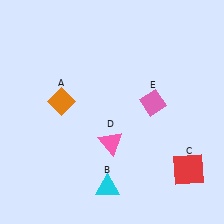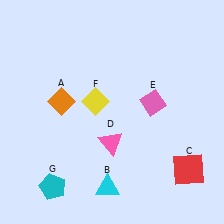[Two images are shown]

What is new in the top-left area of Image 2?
A yellow diamond (F) was added in the top-left area of Image 2.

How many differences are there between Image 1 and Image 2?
There are 2 differences between the two images.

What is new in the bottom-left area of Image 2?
A cyan pentagon (G) was added in the bottom-left area of Image 2.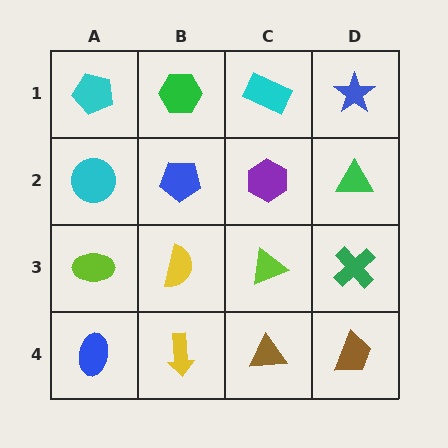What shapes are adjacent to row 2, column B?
A green hexagon (row 1, column B), a yellow semicircle (row 3, column B), a cyan circle (row 2, column A), a purple hexagon (row 2, column C).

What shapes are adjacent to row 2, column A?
A cyan pentagon (row 1, column A), a lime ellipse (row 3, column A), a blue pentagon (row 2, column B).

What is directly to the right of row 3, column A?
A yellow semicircle.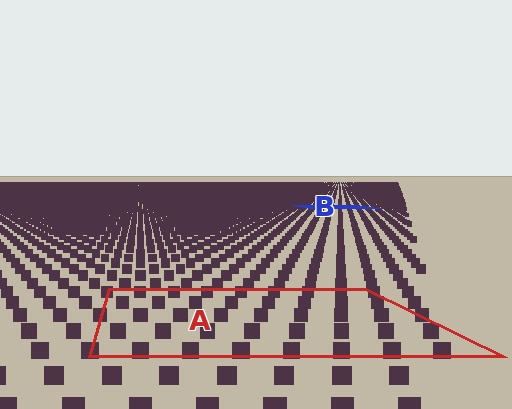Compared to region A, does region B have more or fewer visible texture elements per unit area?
Region B has more texture elements per unit area — they are packed more densely because it is farther away.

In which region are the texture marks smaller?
The texture marks are smaller in region B, because it is farther away.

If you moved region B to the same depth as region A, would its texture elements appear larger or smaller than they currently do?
They would appear larger. At a closer depth, the same texture elements are projected at a bigger on-screen size.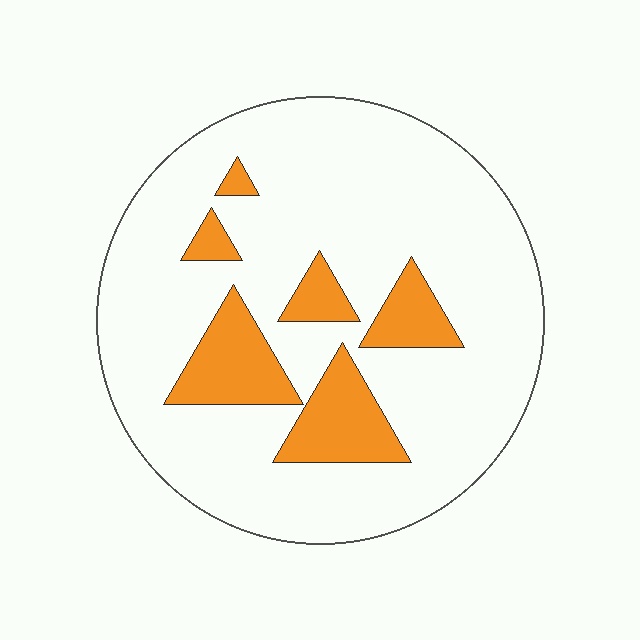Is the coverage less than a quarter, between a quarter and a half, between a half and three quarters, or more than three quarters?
Less than a quarter.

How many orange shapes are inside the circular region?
6.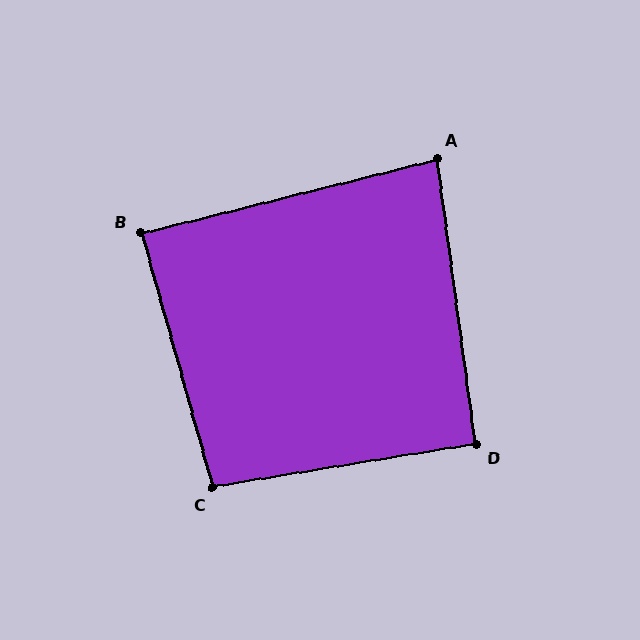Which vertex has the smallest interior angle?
A, at approximately 84 degrees.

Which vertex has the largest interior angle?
C, at approximately 96 degrees.